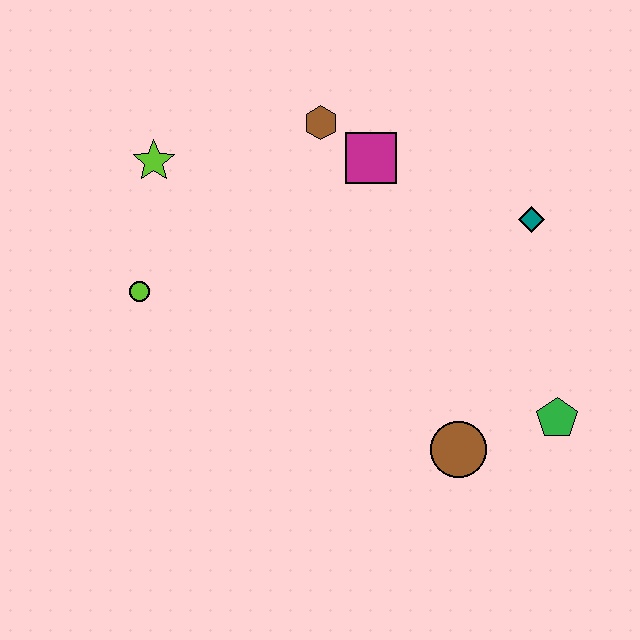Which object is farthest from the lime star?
The green pentagon is farthest from the lime star.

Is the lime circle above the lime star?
No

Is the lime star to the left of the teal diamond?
Yes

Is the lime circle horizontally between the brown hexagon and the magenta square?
No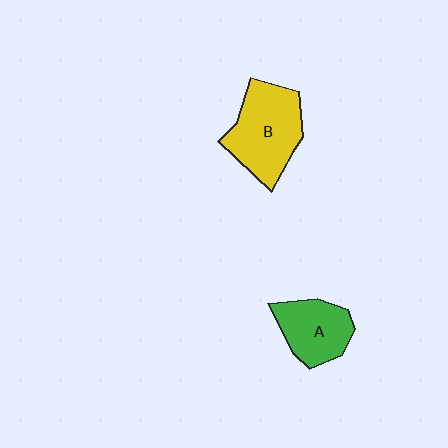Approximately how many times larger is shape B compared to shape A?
Approximately 1.4 times.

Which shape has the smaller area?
Shape A (green).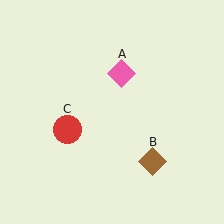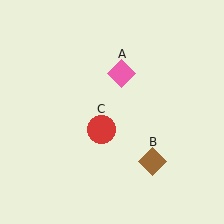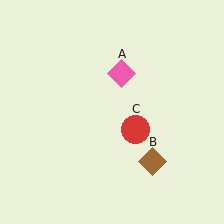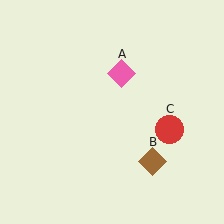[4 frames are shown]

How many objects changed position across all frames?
1 object changed position: red circle (object C).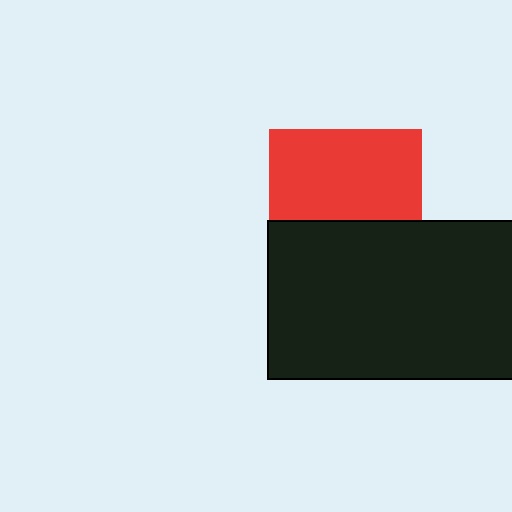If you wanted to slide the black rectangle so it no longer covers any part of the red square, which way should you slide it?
Slide it down — that is the most direct way to separate the two shapes.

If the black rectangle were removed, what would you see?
You would see the complete red square.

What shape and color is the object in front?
The object in front is a black rectangle.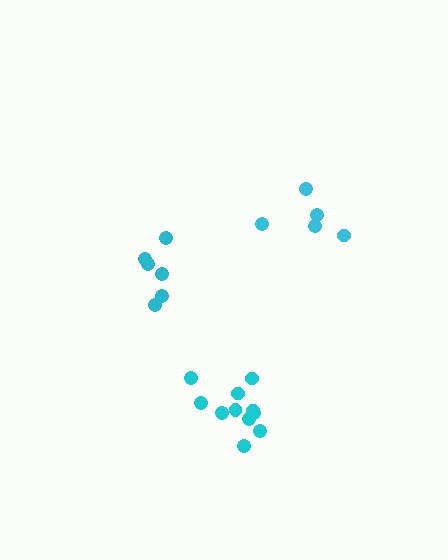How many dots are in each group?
Group 1: 5 dots, Group 2: 6 dots, Group 3: 11 dots (22 total).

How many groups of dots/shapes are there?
There are 3 groups.